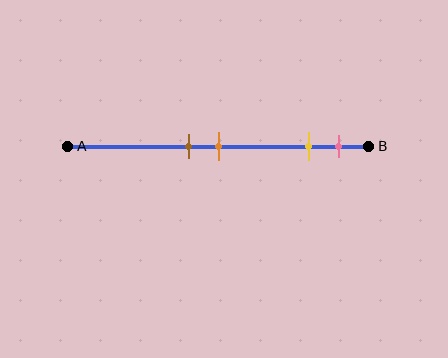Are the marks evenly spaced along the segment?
No, the marks are not evenly spaced.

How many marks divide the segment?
There are 4 marks dividing the segment.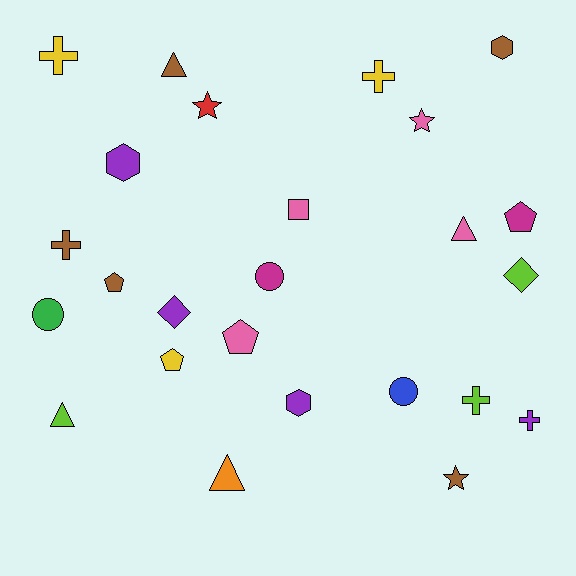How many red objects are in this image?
There is 1 red object.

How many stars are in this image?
There are 3 stars.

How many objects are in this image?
There are 25 objects.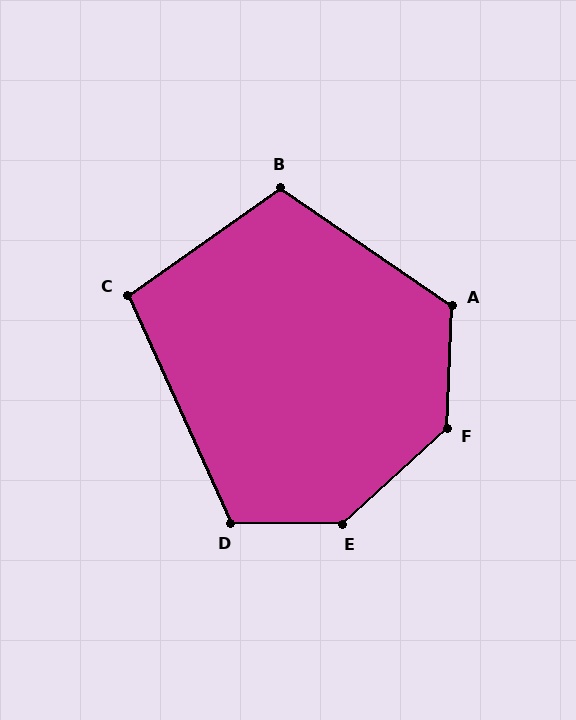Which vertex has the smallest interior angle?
C, at approximately 101 degrees.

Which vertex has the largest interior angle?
E, at approximately 137 degrees.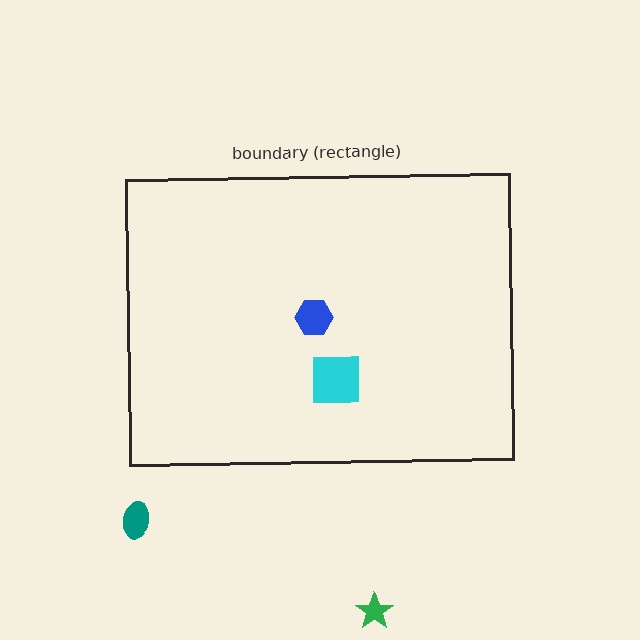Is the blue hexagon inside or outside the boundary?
Inside.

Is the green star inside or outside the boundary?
Outside.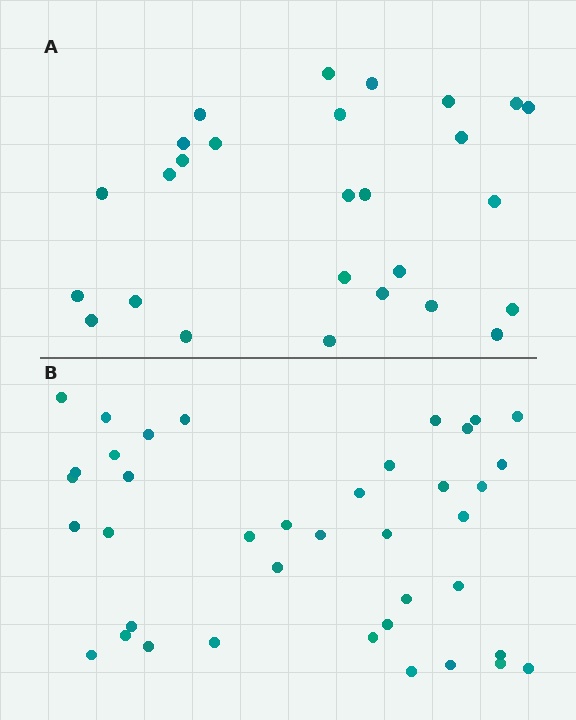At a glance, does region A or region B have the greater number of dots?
Region B (the bottom region) has more dots.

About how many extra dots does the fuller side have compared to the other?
Region B has roughly 12 or so more dots than region A.